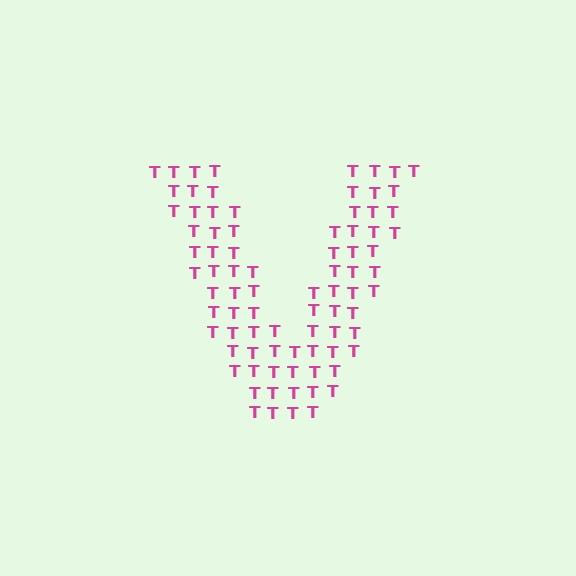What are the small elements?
The small elements are letter T's.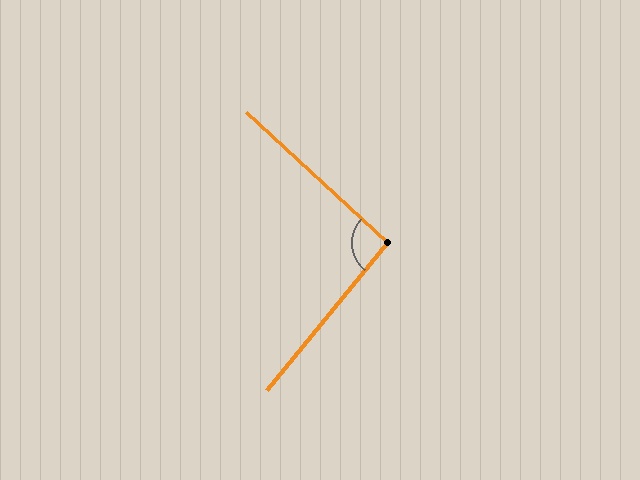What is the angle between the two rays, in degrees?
Approximately 94 degrees.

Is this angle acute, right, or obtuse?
It is approximately a right angle.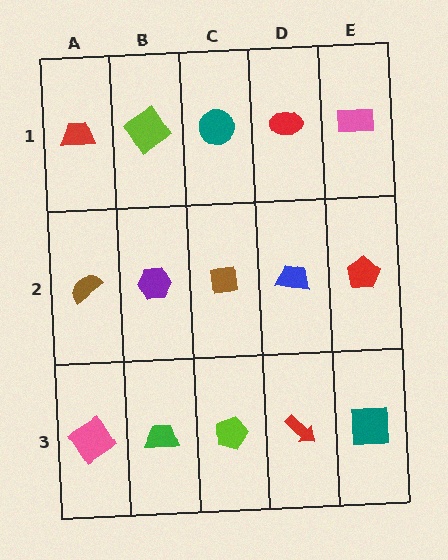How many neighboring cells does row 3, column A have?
2.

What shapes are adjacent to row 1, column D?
A blue trapezoid (row 2, column D), a teal circle (row 1, column C), a pink rectangle (row 1, column E).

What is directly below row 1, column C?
A brown square.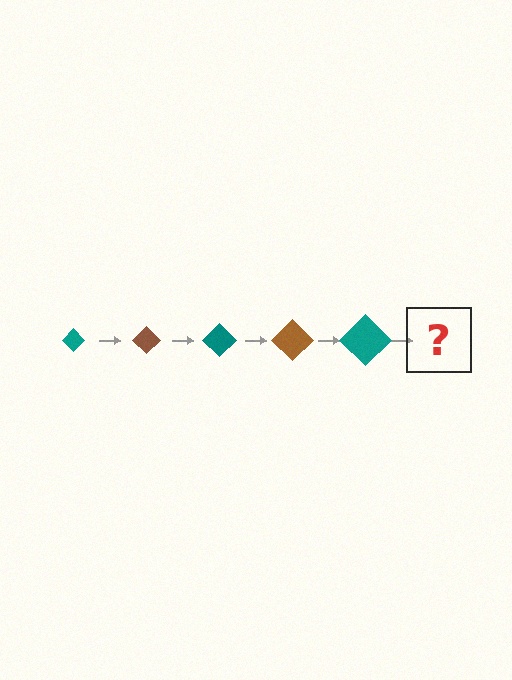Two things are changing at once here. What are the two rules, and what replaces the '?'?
The two rules are that the diamond grows larger each step and the color cycles through teal and brown. The '?' should be a brown diamond, larger than the previous one.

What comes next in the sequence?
The next element should be a brown diamond, larger than the previous one.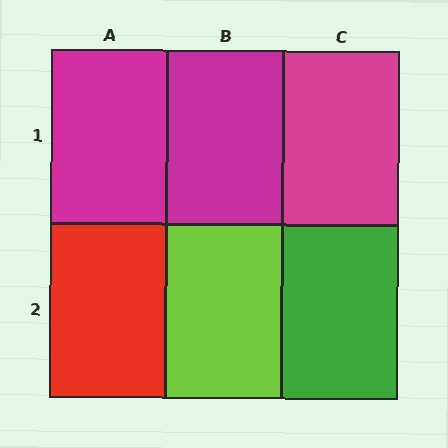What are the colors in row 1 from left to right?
Magenta, magenta, magenta.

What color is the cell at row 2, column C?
Green.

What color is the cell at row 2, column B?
Lime.